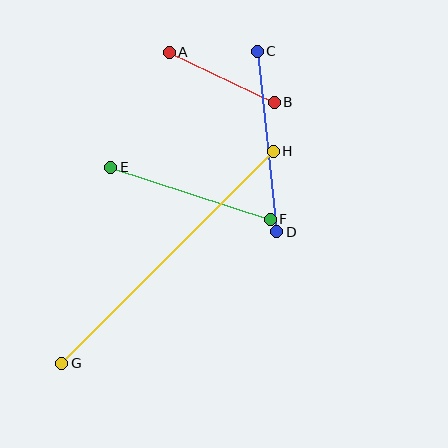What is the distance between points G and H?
The distance is approximately 299 pixels.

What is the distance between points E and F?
The distance is approximately 168 pixels.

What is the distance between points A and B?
The distance is approximately 116 pixels.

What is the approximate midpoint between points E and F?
The midpoint is at approximately (190, 193) pixels.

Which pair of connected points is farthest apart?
Points G and H are farthest apart.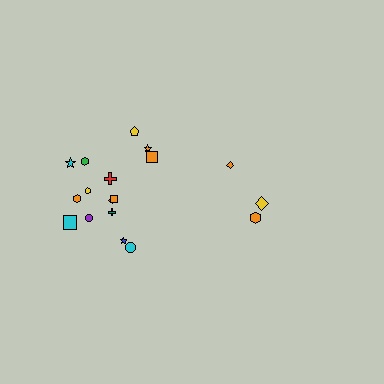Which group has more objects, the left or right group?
The left group.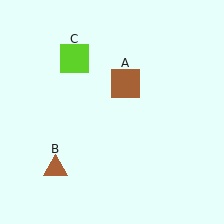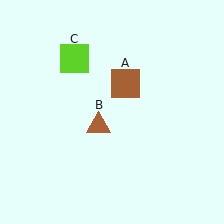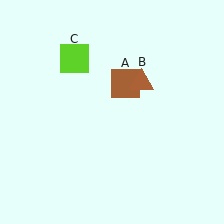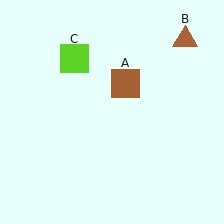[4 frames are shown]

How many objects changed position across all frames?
1 object changed position: brown triangle (object B).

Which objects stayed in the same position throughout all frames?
Brown square (object A) and lime square (object C) remained stationary.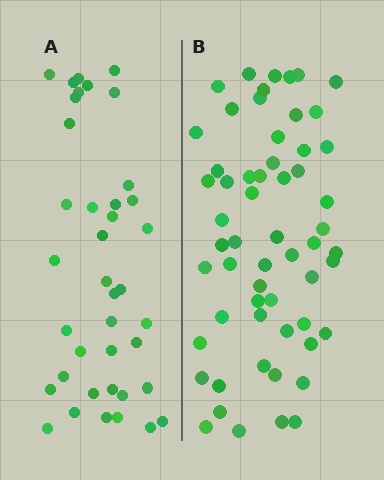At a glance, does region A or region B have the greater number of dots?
Region B (the right region) has more dots.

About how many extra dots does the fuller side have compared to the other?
Region B has approximately 20 more dots than region A.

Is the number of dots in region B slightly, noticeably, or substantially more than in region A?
Region B has substantially more. The ratio is roughly 1.5 to 1.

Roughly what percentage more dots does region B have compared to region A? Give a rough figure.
About 50% more.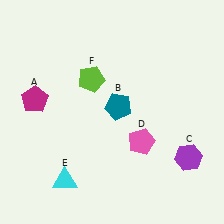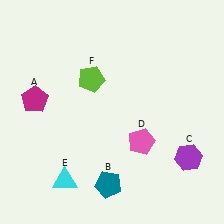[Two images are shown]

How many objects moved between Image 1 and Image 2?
1 object moved between the two images.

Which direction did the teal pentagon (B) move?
The teal pentagon (B) moved down.